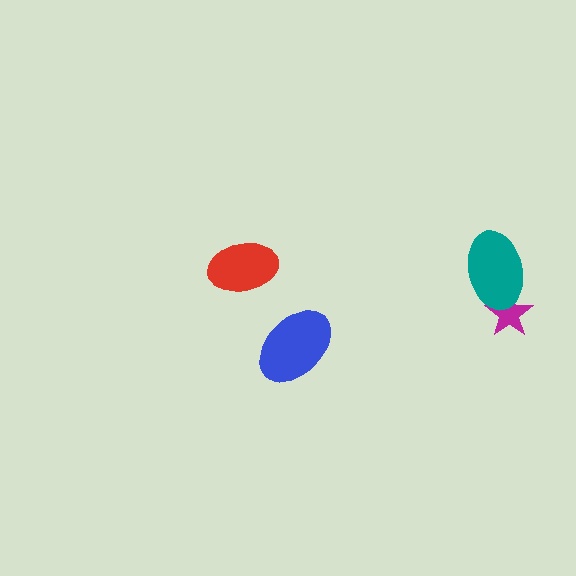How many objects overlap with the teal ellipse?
1 object overlaps with the teal ellipse.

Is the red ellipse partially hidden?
No, no other shape covers it.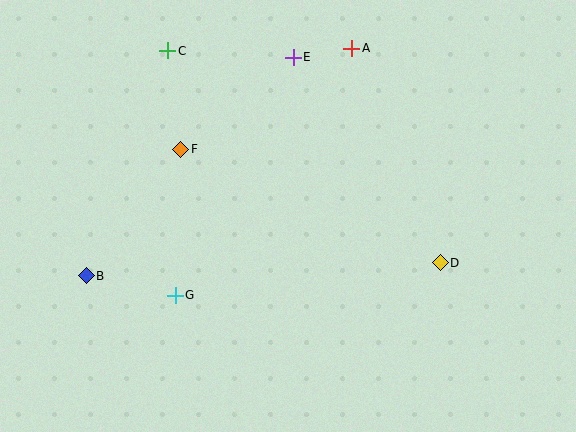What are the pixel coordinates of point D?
Point D is at (440, 263).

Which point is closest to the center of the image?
Point F at (181, 149) is closest to the center.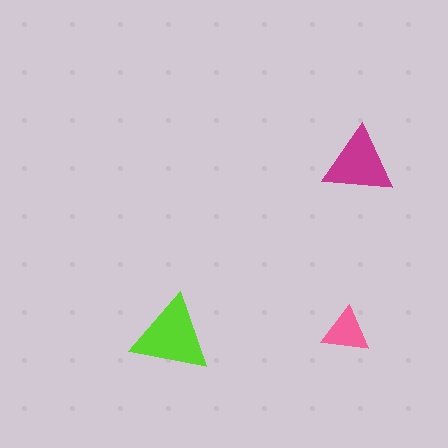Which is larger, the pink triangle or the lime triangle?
The lime one.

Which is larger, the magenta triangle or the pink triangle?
The magenta one.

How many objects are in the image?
There are 3 objects in the image.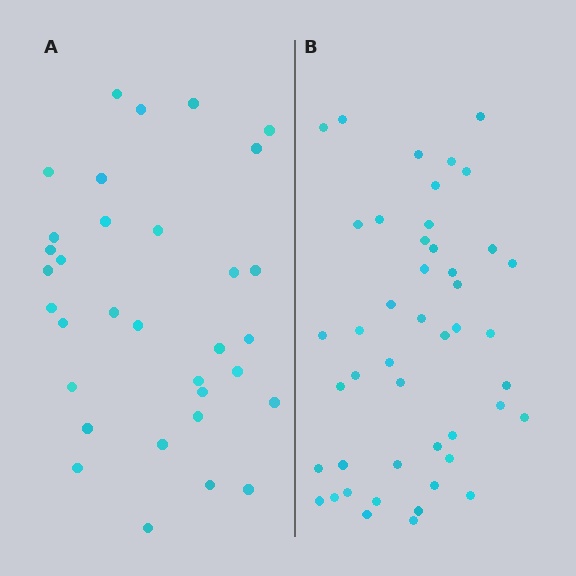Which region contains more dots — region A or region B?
Region B (the right region) has more dots.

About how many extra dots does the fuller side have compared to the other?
Region B has approximately 15 more dots than region A.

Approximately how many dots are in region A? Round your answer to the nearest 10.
About 30 dots. (The exact count is 33, which rounds to 30.)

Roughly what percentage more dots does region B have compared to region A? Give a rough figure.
About 40% more.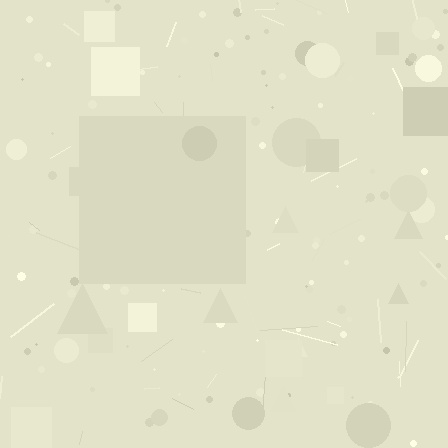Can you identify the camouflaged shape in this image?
The camouflaged shape is a square.